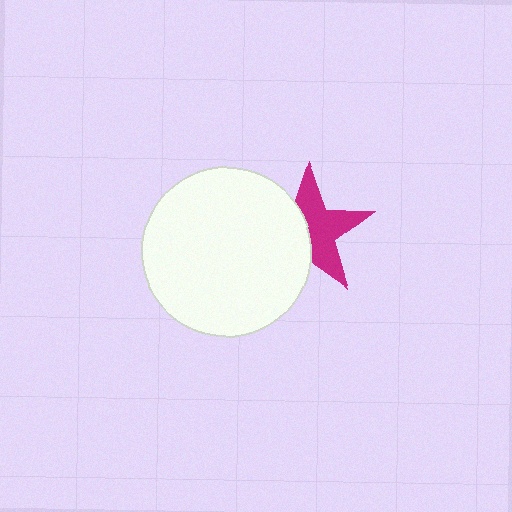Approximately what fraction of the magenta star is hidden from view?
Roughly 44% of the magenta star is hidden behind the white circle.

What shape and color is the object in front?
The object in front is a white circle.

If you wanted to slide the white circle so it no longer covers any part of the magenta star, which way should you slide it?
Slide it left — that is the most direct way to separate the two shapes.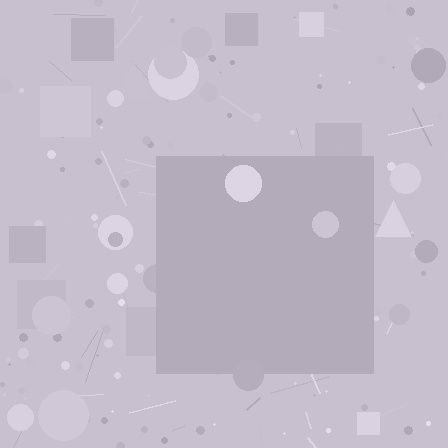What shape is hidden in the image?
A square is hidden in the image.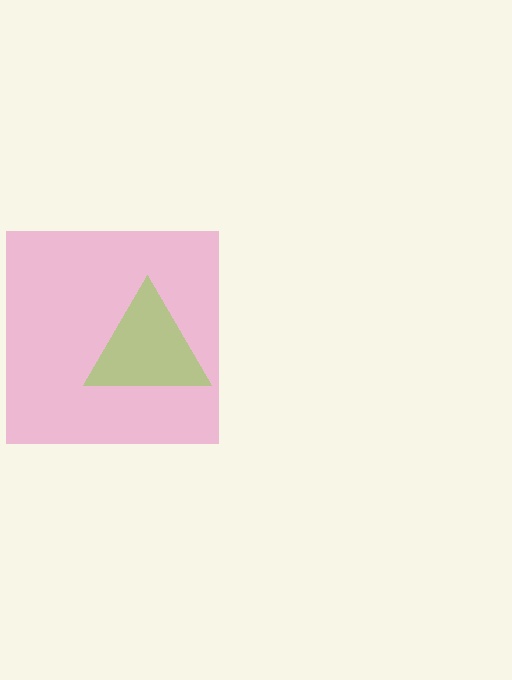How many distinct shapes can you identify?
There are 2 distinct shapes: a pink square, a lime triangle.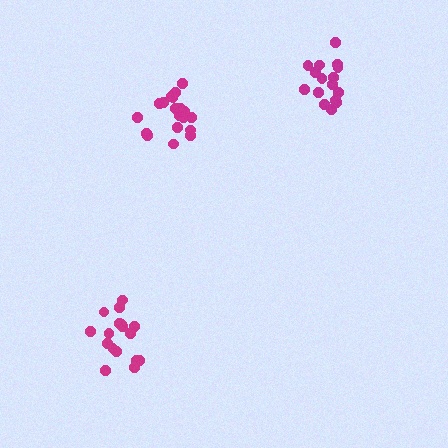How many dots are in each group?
Group 1: 16 dots, Group 2: 17 dots, Group 3: 19 dots (52 total).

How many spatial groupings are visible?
There are 3 spatial groupings.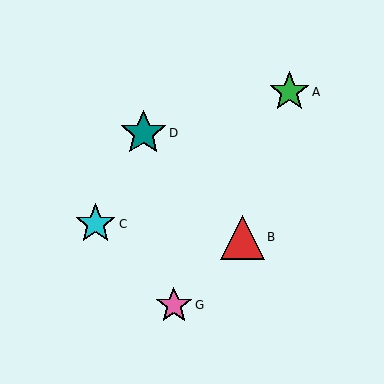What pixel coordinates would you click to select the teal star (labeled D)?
Click at (143, 133) to select the teal star D.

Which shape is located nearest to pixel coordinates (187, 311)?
The pink star (labeled G) at (174, 305) is nearest to that location.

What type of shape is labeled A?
Shape A is a green star.